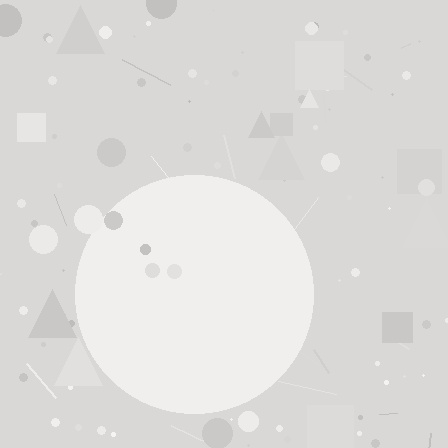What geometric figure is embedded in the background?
A circle is embedded in the background.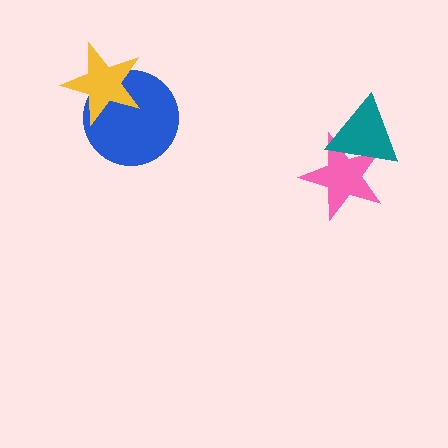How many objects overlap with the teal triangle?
1 object overlaps with the teal triangle.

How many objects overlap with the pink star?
1 object overlaps with the pink star.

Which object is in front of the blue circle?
The yellow star is in front of the blue circle.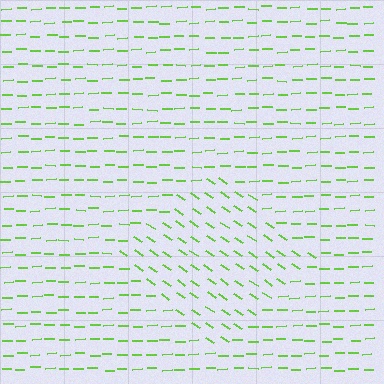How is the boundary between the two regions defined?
The boundary is defined purely by a change in line orientation (approximately 35 degrees difference). All lines are the same color and thickness.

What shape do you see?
I see a diamond.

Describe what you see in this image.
The image is filled with small lime line segments. A diamond region in the image has lines oriented differently from the surrounding lines, creating a visible texture boundary.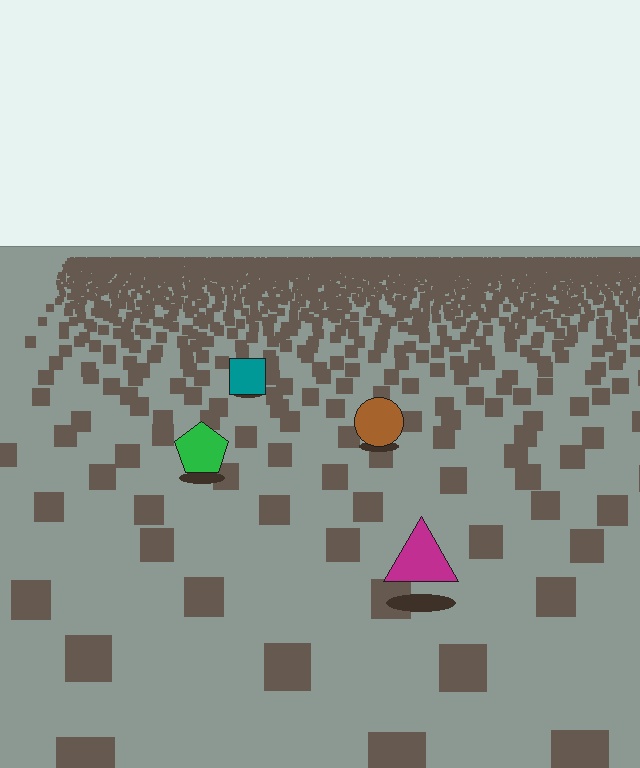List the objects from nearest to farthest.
From nearest to farthest: the magenta triangle, the green pentagon, the brown circle, the teal square.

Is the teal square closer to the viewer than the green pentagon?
No. The green pentagon is closer — you can tell from the texture gradient: the ground texture is coarser near it.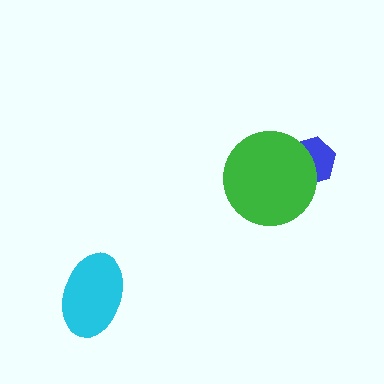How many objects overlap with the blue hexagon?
1 object overlaps with the blue hexagon.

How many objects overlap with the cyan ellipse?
0 objects overlap with the cyan ellipse.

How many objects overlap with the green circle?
1 object overlaps with the green circle.